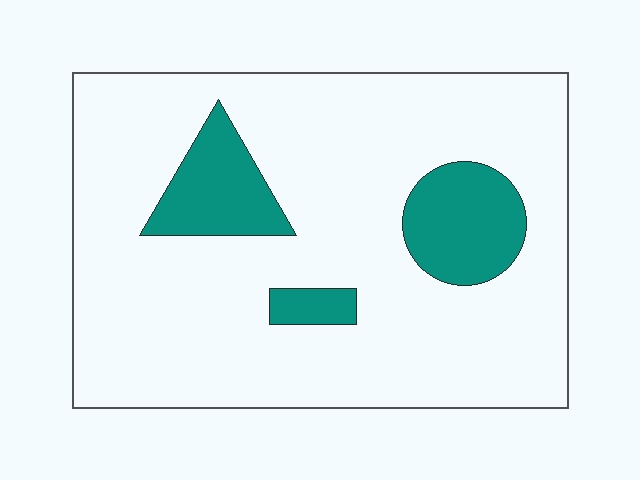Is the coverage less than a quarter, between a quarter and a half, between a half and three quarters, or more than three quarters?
Less than a quarter.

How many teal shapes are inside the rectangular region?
3.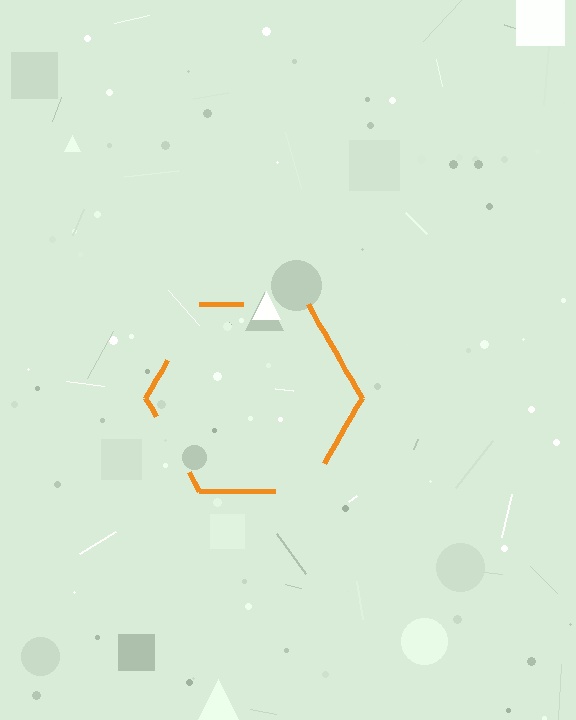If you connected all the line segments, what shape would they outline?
They would outline a hexagon.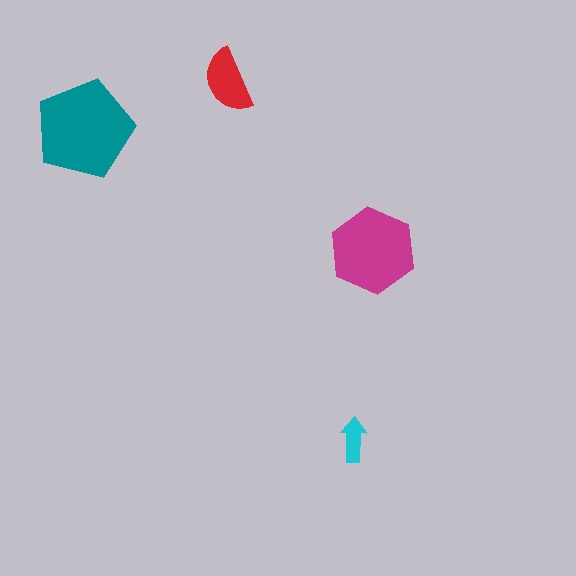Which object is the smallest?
The cyan arrow.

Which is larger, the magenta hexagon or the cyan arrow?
The magenta hexagon.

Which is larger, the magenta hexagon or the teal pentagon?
The teal pentagon.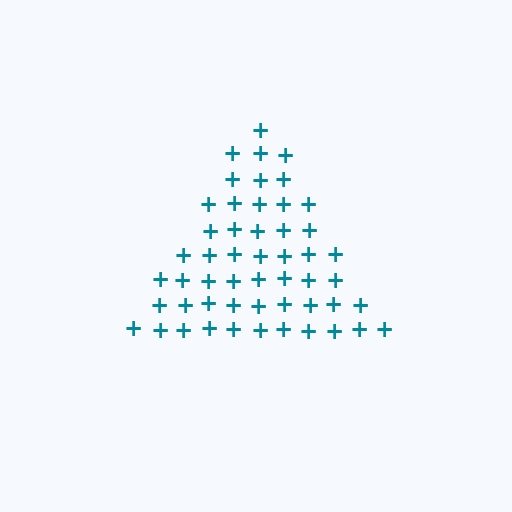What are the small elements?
The small elements are plus signs.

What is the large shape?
The large shape is a triangle.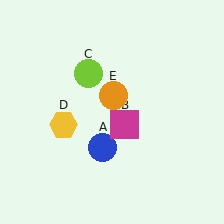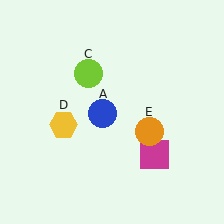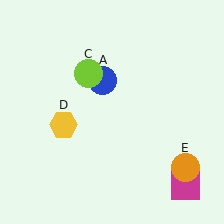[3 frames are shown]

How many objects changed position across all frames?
3 objects changed position: blue circle (object A), magenta square (object B), orange circle (object E).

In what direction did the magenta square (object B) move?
The magenta square (object B) moved down and to the right.